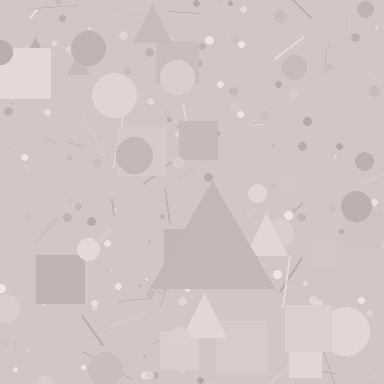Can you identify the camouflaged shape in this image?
The camouflaged shape is a triangle.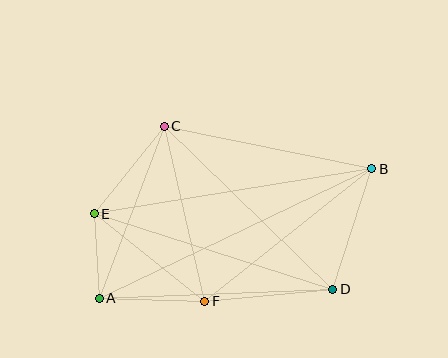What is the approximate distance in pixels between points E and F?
The distance between E and F is approximately 141 pixels.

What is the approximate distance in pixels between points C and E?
The distance between C and E is approximately 112 pixels.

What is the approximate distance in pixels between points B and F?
The distance between B and F is approximately 213 pixels.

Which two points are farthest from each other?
Points A and B are farthest from each other.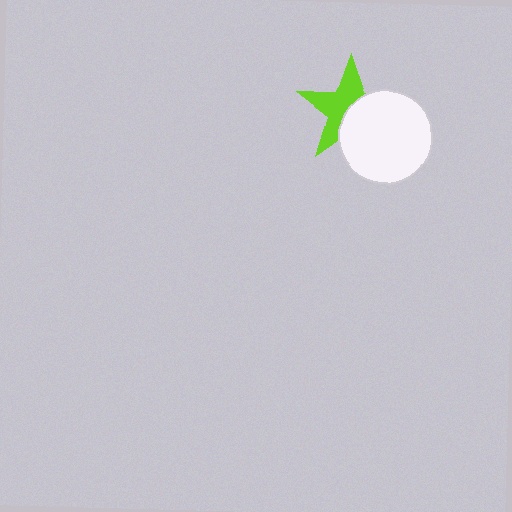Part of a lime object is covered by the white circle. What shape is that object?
It is a star.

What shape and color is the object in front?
The object in front is a white circle.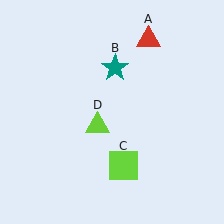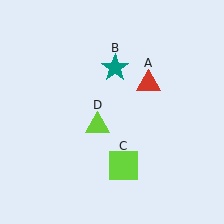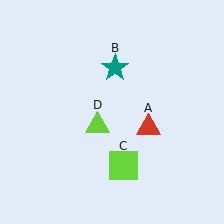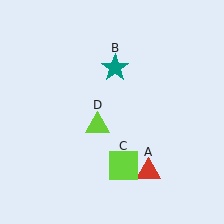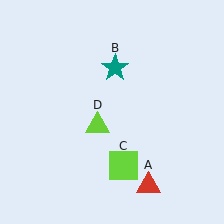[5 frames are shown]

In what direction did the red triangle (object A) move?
The red triangle (object A) moved down.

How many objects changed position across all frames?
1 object changed position: red triangle (object A).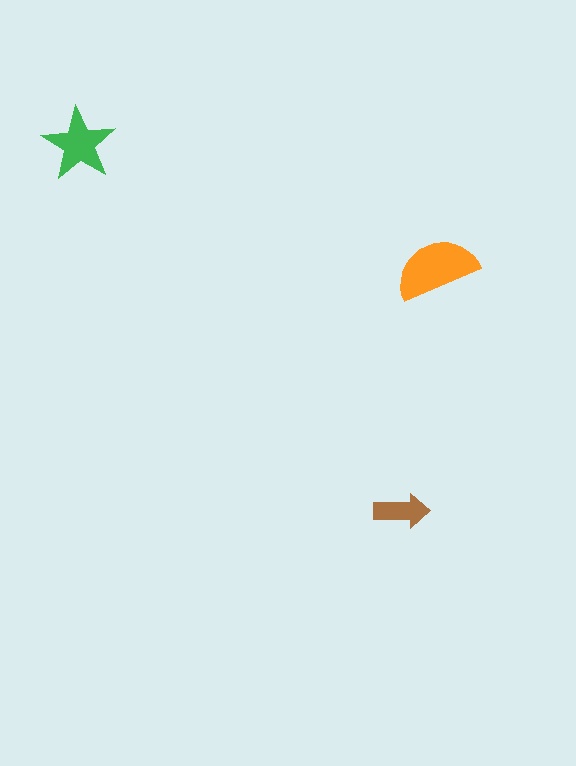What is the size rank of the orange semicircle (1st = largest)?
1st.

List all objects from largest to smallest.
The orange semicircle, the green star, the brown arrow.